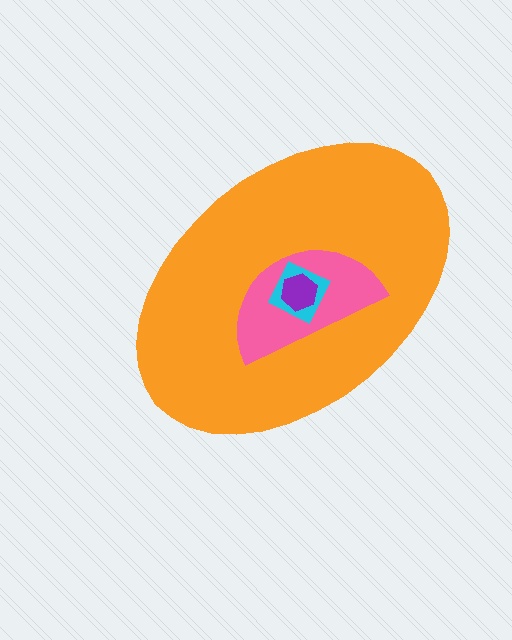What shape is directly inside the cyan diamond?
The purple hexagon.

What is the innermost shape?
The purple hexagon.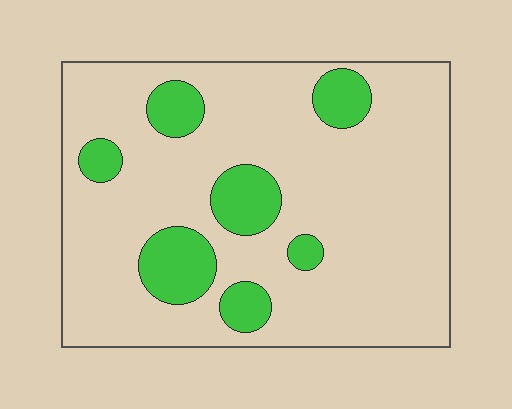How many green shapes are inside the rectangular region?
7.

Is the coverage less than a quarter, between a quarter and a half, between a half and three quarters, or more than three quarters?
Less than a quarter.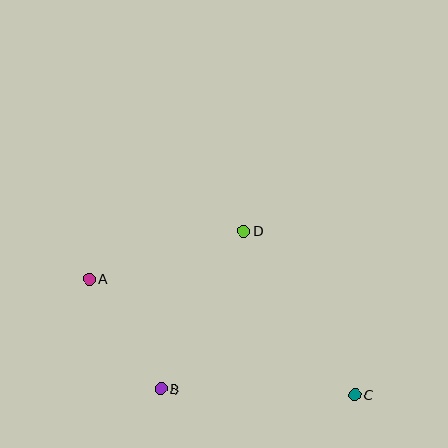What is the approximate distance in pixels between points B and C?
The distance between B and C is approximately 194 pixels.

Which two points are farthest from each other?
Points A and C are farthest from each other.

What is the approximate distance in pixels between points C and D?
The distance between C and D is approximately 198 pixels.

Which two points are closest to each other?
Points A and B are closest to each other.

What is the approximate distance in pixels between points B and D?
The distance between B and D is approximately 178 pixels.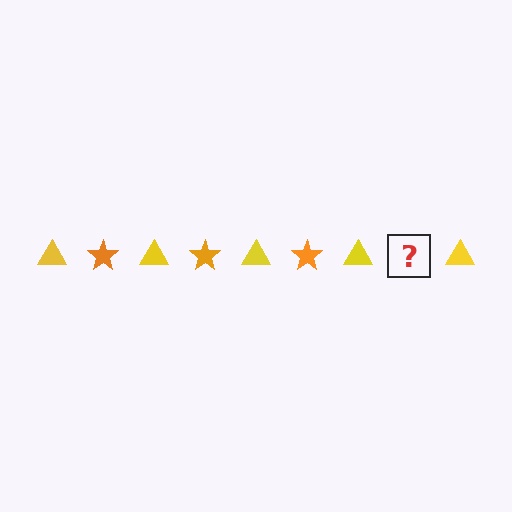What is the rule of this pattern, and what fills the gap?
The rule is that the pattern alternates between yellow triangle and orange star. The gap should be filled with an orange star.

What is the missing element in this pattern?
The missing element is an orange star.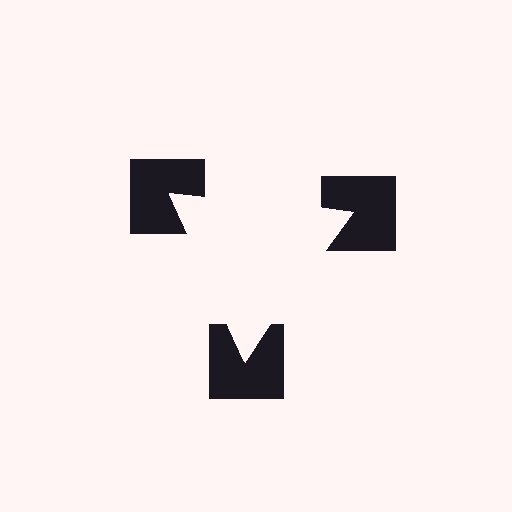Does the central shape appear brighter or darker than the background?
It typically appears slightly brighter than the background, even though no actual brightness change is drawn.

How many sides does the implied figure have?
3 sides.